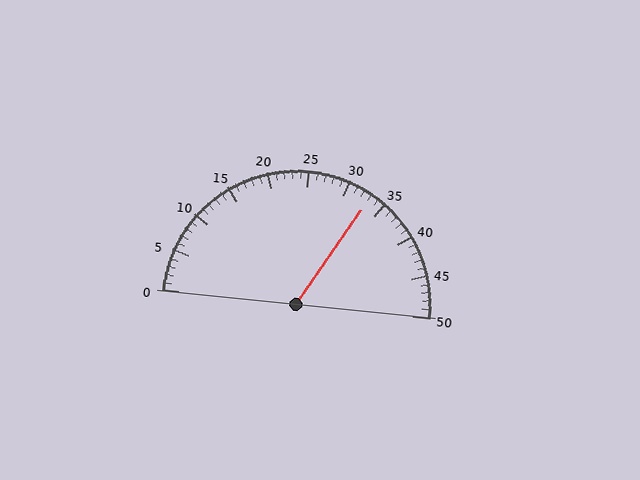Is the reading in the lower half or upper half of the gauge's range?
The reading is in the upper half of the range (0 to 50).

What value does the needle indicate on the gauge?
The needle indicates approximately 33.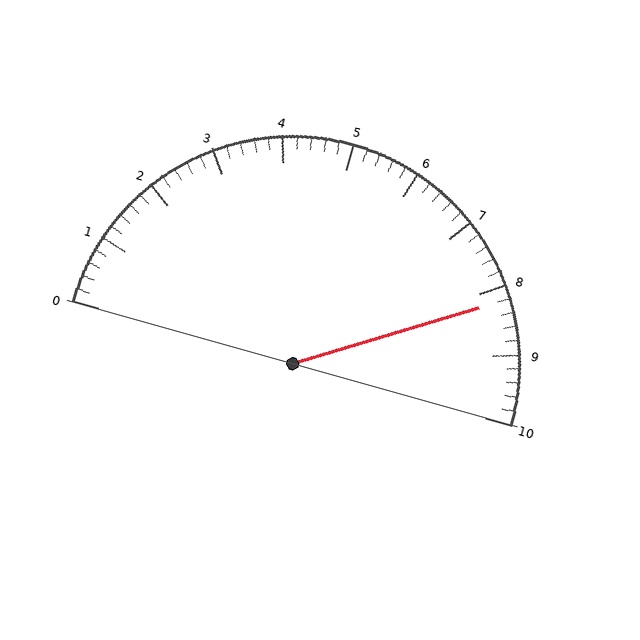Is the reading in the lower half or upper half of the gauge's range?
The reading is in the upper half of the range (0 to 10).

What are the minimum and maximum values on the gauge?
The gauge ranges from 0 to 10.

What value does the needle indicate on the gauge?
The needle indicates approximately 8.2.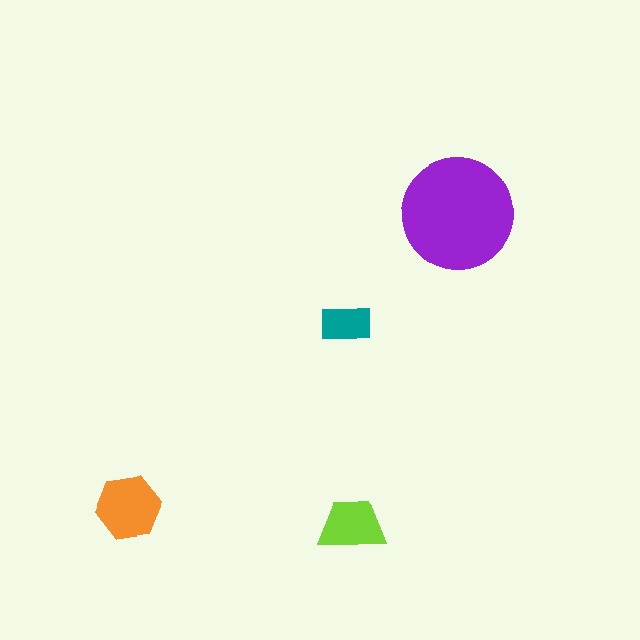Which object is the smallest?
The teal rectangle.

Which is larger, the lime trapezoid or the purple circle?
The purple circle.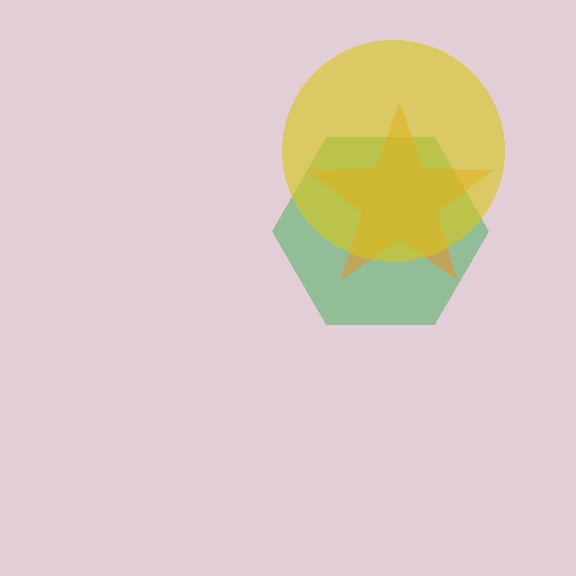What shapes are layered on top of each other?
The layered shapes are: a green hexagon, an orange star, a yellow circle.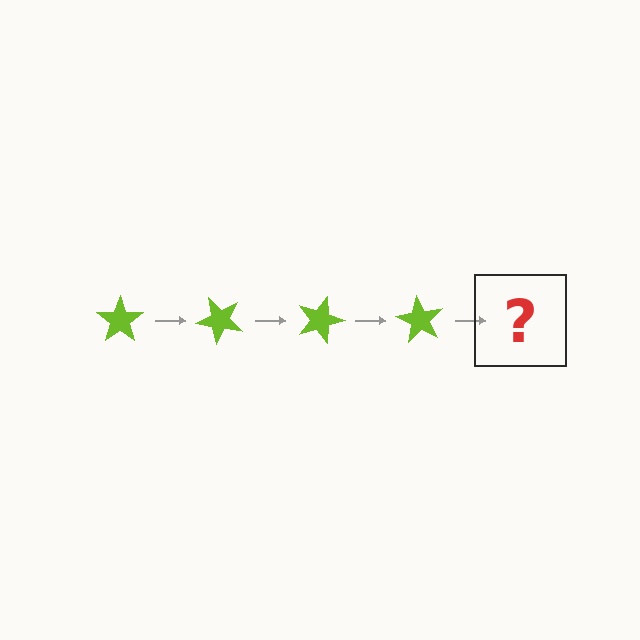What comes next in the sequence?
The next element should be a lime star rotated 180 degrees.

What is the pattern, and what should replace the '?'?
The pattern is that the star rotates 45 degrees each step. The '?' should be a lime star rotated 180 degrees.